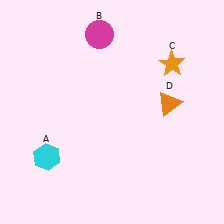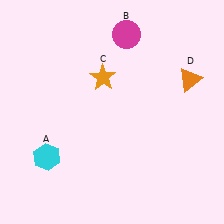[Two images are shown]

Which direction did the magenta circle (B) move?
The magenta circle (B) moved right.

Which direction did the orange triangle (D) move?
The orange triangle (D) moved up.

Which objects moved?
The objects that moved are: the magenta circle (B), the orange star (C), the orange triangle (D).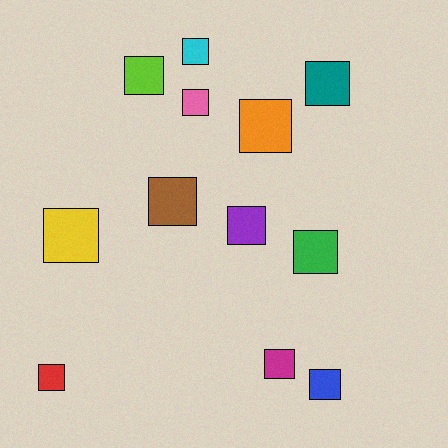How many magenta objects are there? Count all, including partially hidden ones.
There is 1 magenta object.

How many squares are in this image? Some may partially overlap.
There are 12 squares.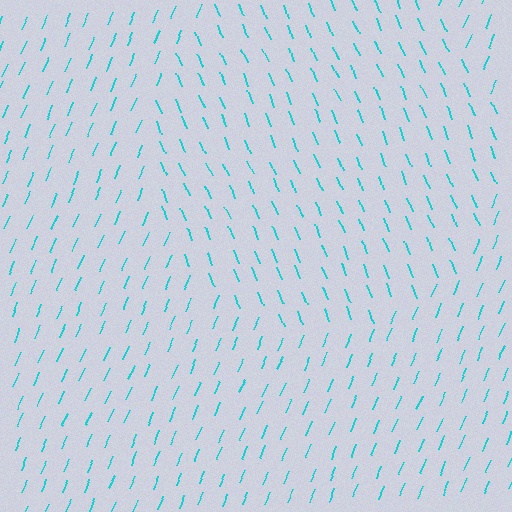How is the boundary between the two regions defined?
The boundary is defined purely by a change in line orientation (approximately 45 degrees difference). All lines are the same color and thickness.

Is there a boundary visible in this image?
Yes, there is a texture boundary formed by a change in line orientation.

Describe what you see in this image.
The image is filled with small cyan line segments. A circle region in the image has lines oriented differently from the surrounding lines, creating a visible texture boundary.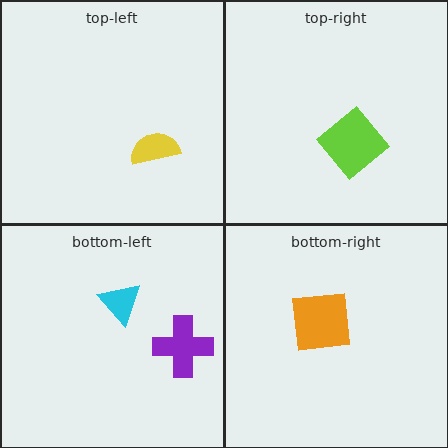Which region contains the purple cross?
The bottom-left region.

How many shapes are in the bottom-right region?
1.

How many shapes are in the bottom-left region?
2.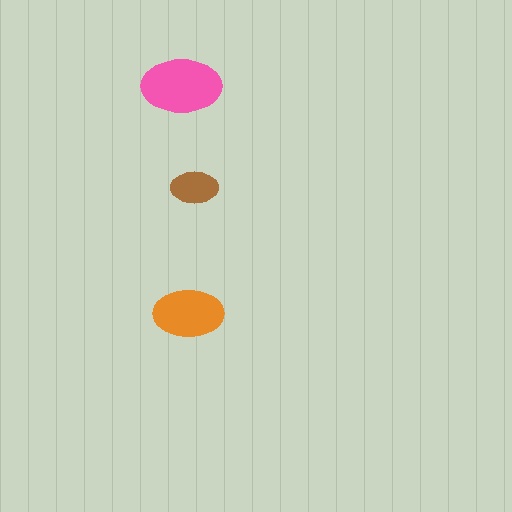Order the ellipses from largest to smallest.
the pink one, the orange one, the brown one.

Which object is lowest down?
The orange ellipse is bottommost.